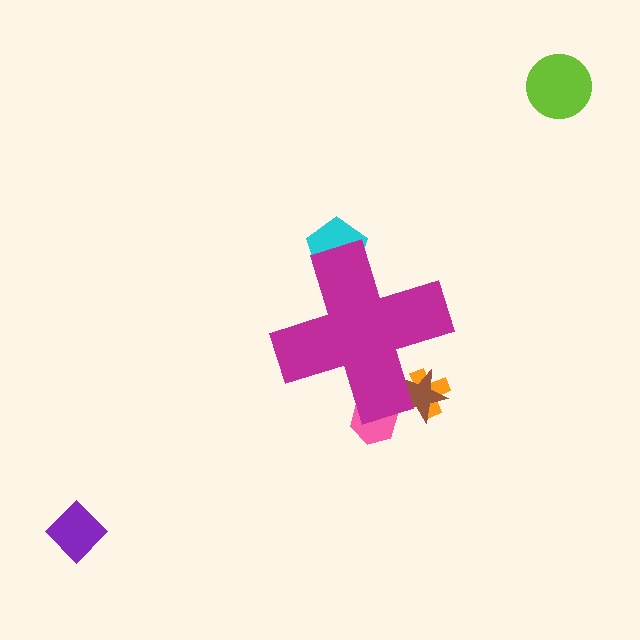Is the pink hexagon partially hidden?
Yes, the pink hexagon is partially hidden behind the magenta cross.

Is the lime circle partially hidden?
No, the lime circle is fully visible.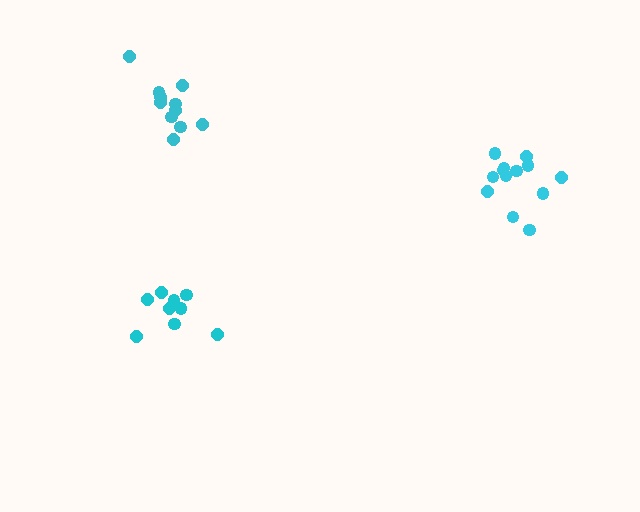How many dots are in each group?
Group 1: 13 dots, Group 2: 9 dots, Group 3: 12 dots (34 total).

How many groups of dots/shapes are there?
There are 3 groups.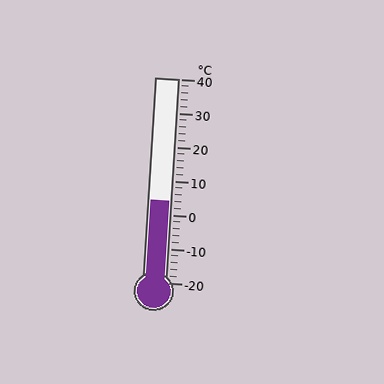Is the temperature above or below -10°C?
The temperature is above -10°C.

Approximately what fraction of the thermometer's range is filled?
The thermometer is filled to approximately 40% of its range.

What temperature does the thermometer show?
The thermometer shows approximately 4°C.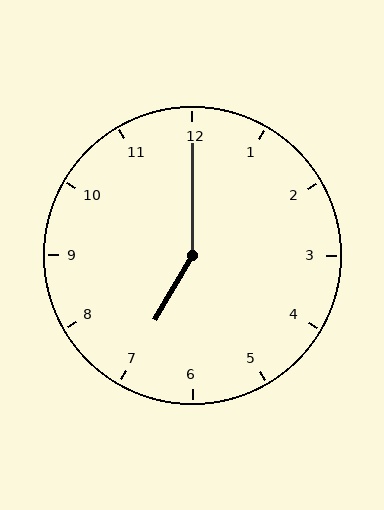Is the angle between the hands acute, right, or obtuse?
It is obtuse.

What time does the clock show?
7:00.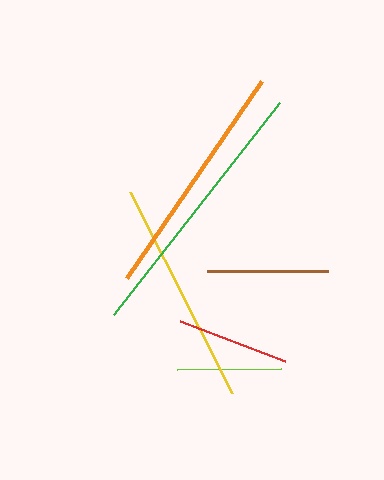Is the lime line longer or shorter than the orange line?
The orange line is longer than the lime line.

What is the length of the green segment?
The green segment is approximately 269 pixels long.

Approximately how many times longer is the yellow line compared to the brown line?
The yellow line is approximately 1.9 times the length of the brown line.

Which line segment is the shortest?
The lime line is the shortest at approximately 104 pixels.